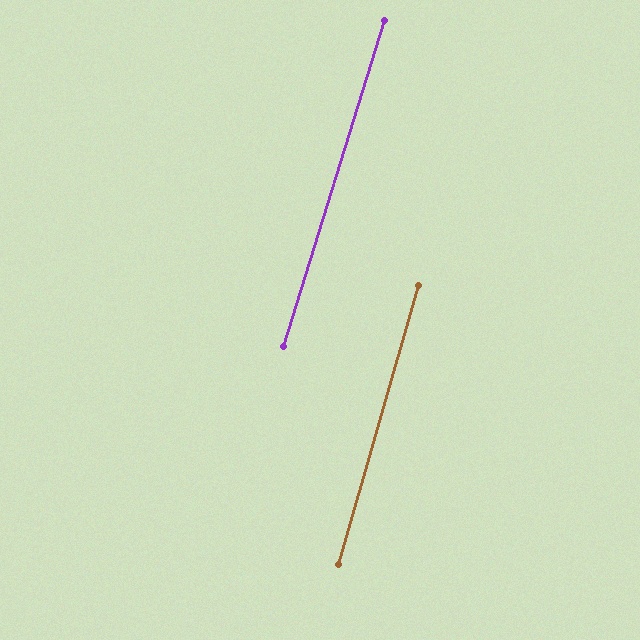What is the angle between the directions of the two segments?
Approximately 1 degree.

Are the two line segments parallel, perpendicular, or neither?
Parallel — their directions differ by only 1.3°.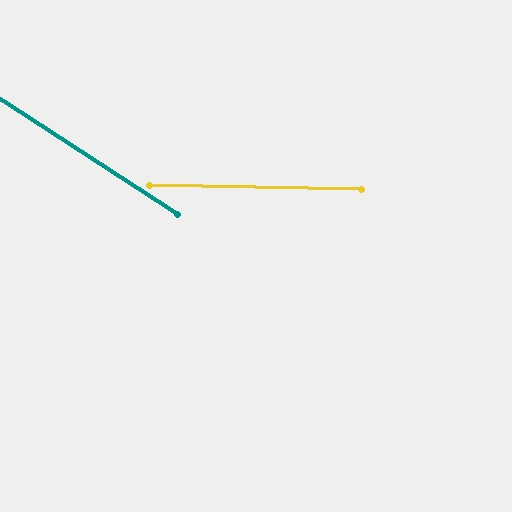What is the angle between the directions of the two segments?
Approximately 32 degrees.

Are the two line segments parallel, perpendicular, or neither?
Neither parallel nor perpendicular — they differ by about 32°.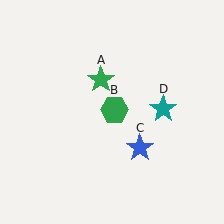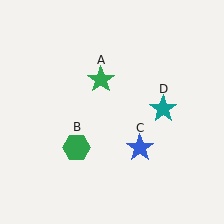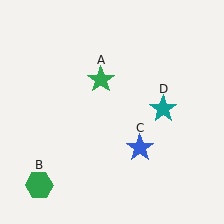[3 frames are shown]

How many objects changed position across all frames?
1 object changed position: green hexagon (object B).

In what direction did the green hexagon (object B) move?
The green hexagon (object B) moved down and to the left.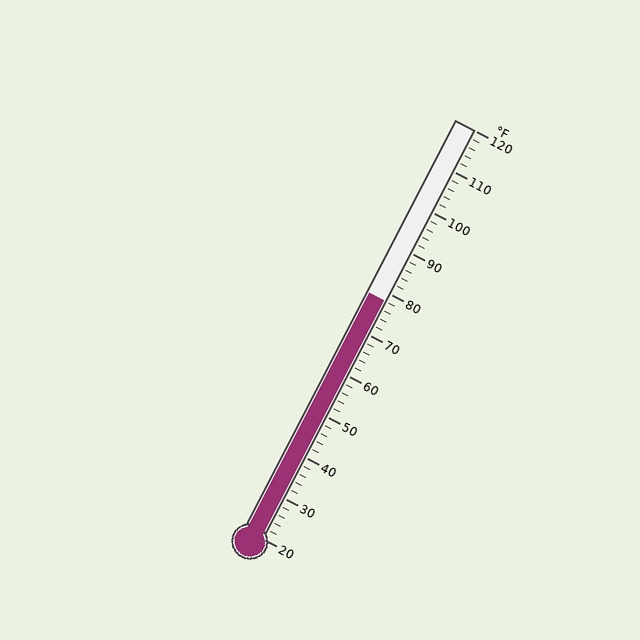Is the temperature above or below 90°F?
The temperature is below 90°F.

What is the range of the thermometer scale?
The thermometer scale ranges from 20°F to 120°F.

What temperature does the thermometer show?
The thermometer shows approximately 78°F.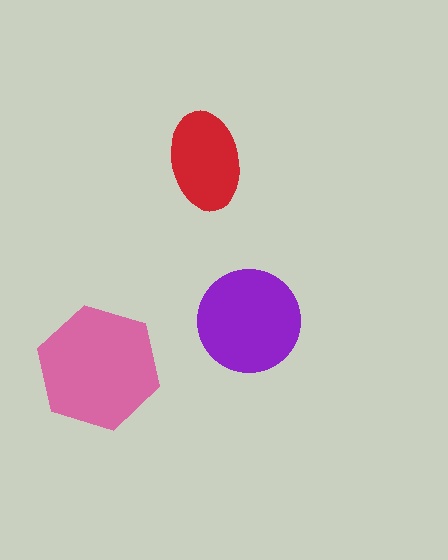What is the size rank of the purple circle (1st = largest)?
2nd.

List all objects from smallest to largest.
The red ellipse, the purple circle, the pink hexagon.